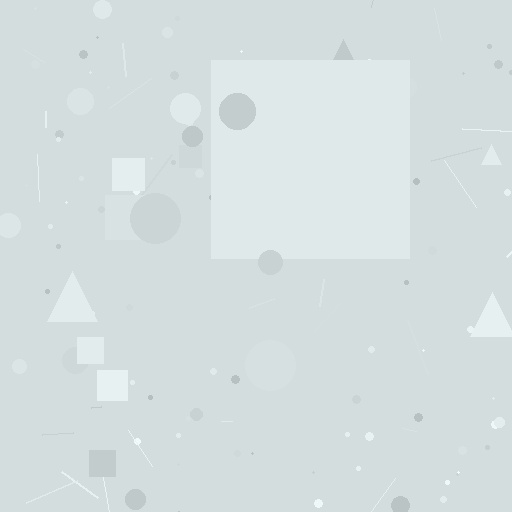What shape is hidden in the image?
A square is hidden in the image.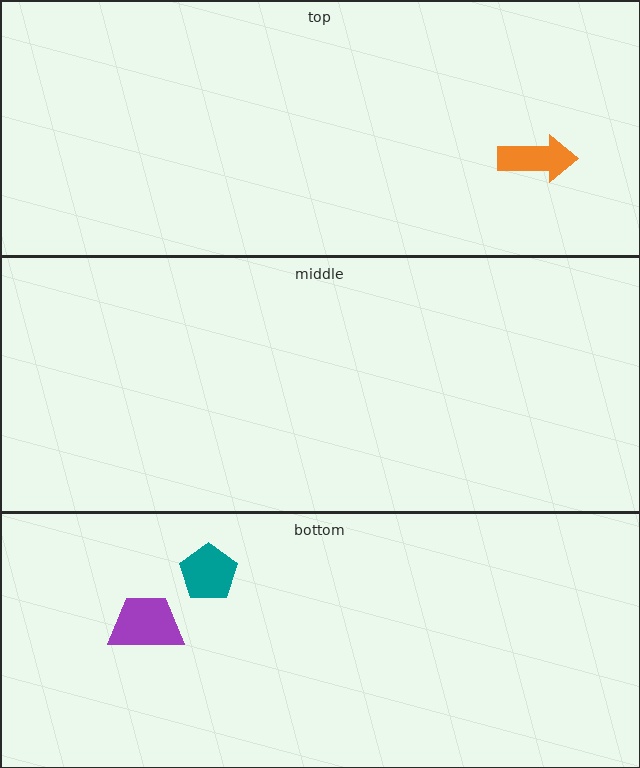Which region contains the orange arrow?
The top region.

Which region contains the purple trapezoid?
The bottom region.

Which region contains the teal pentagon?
The bottom region.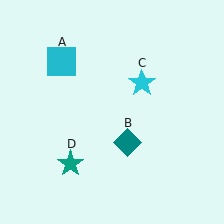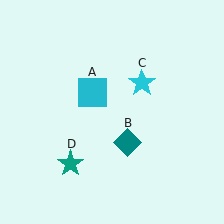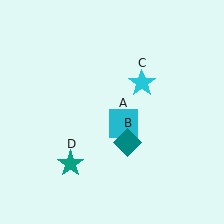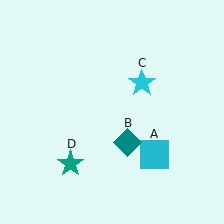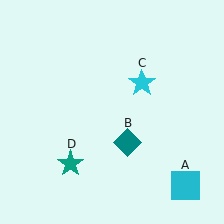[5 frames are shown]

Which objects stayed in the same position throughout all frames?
Teal diamond (object B) and cyan star (object C) and teal star (object D) remained stationary.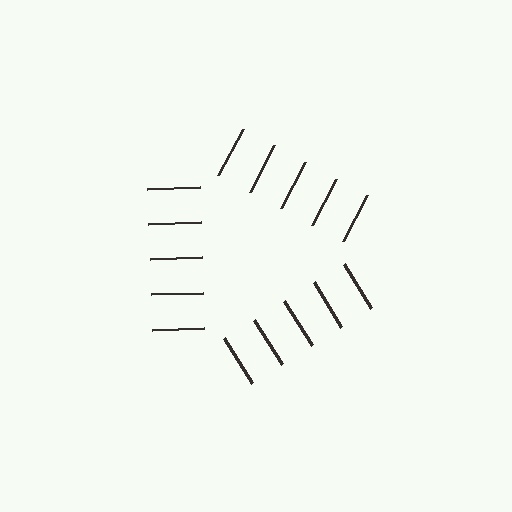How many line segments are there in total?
15 — 5 along each of the 3 edges.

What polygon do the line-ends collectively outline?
An illusory triangle — the line segments terminate on its edges but no continuous stroke is drawn.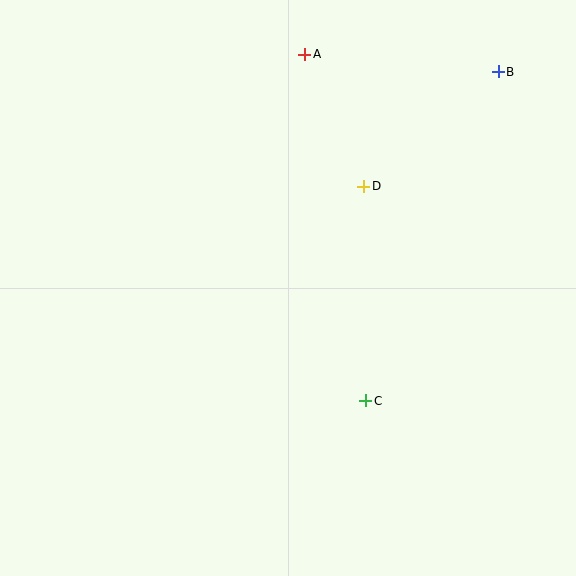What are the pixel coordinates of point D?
Point D is at (364, 186).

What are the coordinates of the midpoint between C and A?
The midpoint between C and A is at (335, 228).